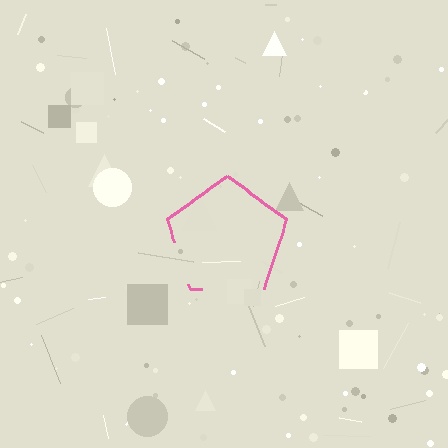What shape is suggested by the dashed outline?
The dashed outline suggests a pentagon.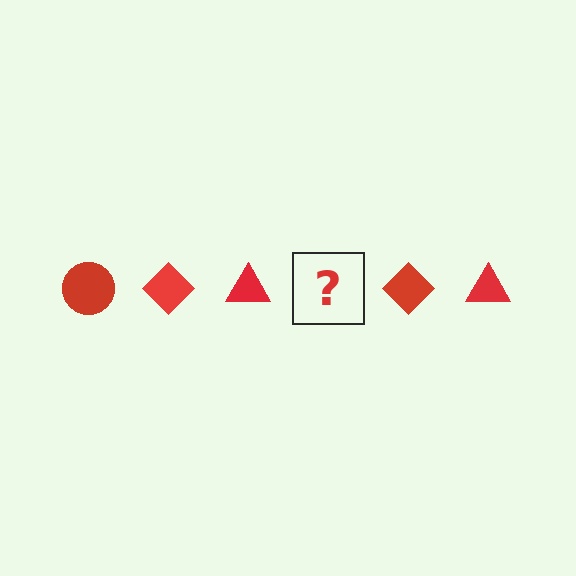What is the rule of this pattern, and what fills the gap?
The rule is that the pattern cycles through circle, diamond, triangle shapes in red. The gap should be filled with a red circle.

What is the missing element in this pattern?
The missing element is a red circle.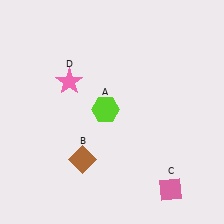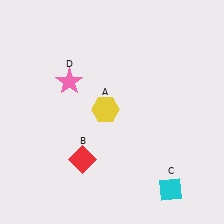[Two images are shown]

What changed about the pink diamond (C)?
In Image 1, C is pink. In Image 2, it changed to cyan.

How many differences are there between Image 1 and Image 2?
There are 3 differences between the two images.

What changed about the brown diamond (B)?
In Image 1, B is brown. In Image 2, it changed to red.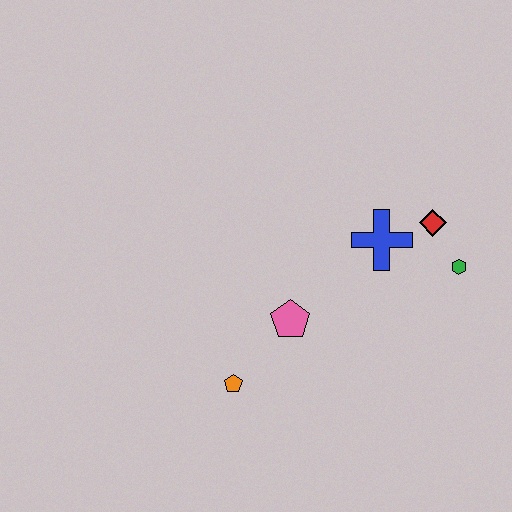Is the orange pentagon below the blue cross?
Yes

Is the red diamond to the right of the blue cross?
Yes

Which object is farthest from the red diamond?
The orange pentagon is farthest from the red diamond.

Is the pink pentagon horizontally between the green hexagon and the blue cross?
No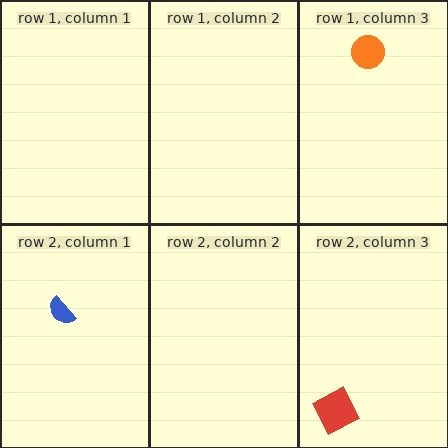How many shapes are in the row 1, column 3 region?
1.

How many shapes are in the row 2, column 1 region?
1.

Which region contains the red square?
The row 2, column 3 region.